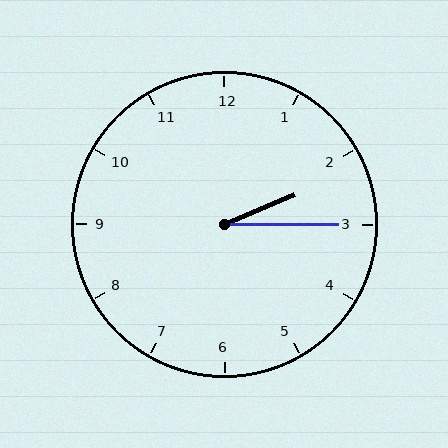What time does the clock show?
2:15.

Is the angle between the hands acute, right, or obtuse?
It is acute.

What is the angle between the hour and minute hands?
Approximately 22 degrees.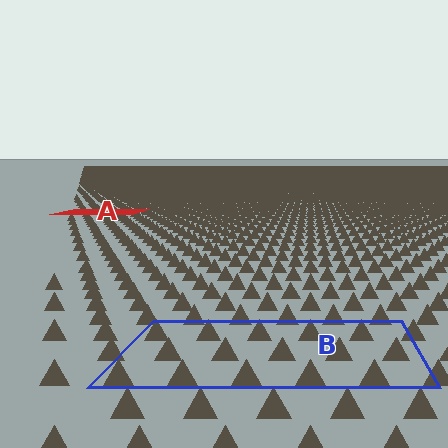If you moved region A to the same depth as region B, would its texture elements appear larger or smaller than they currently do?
They would appear larger. At a closer depth, the same texture elements are projected at a bigger on-screen size.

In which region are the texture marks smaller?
The texture marks are smaller in region A, because it is farther away.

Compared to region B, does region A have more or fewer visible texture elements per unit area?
Region A has more texture elements per unit area — they are packed more densely because it is farther away.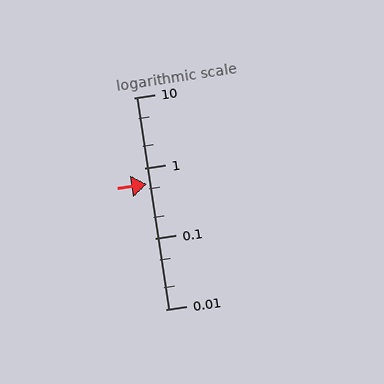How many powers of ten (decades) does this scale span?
The scale spans 3 decades, from 0.01 to 10.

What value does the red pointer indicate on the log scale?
The pointer indicates approximately 0.59.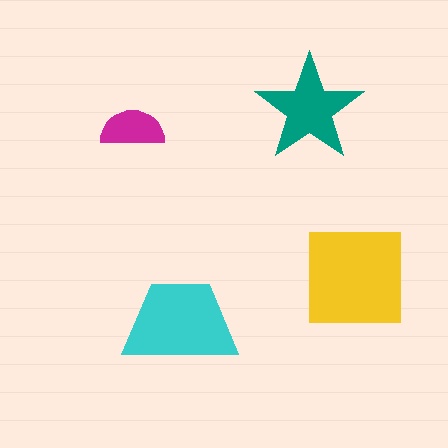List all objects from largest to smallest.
The yellow square, the cyan trapezoid, the teal star, the magenta semicircle.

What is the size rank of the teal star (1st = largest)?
3rd.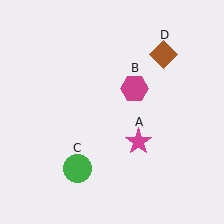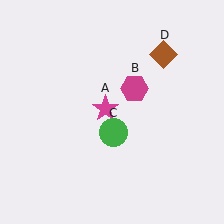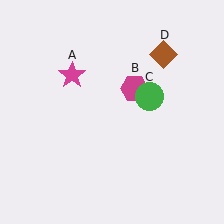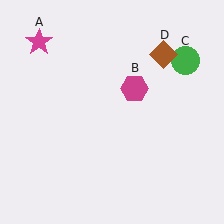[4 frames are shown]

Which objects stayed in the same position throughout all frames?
Magenta hexagon (object B) and brown diamond (object D) remained stationary.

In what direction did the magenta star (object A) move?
The magenta star (object A) moved up and to the left.